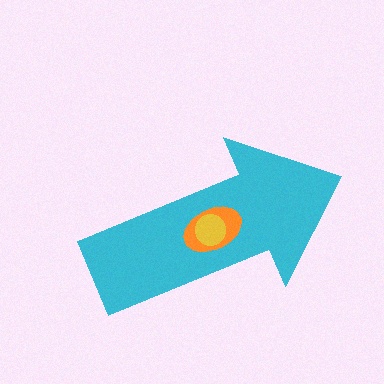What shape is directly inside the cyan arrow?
The orange ellipse.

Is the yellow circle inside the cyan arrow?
Yes.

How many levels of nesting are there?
3.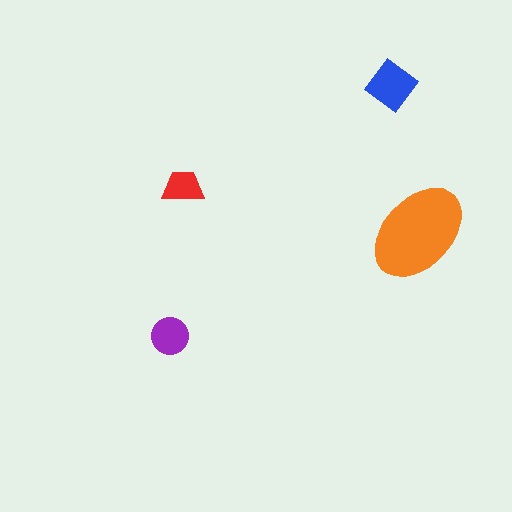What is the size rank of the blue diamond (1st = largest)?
2nd.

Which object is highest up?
The blue diamond is topmost.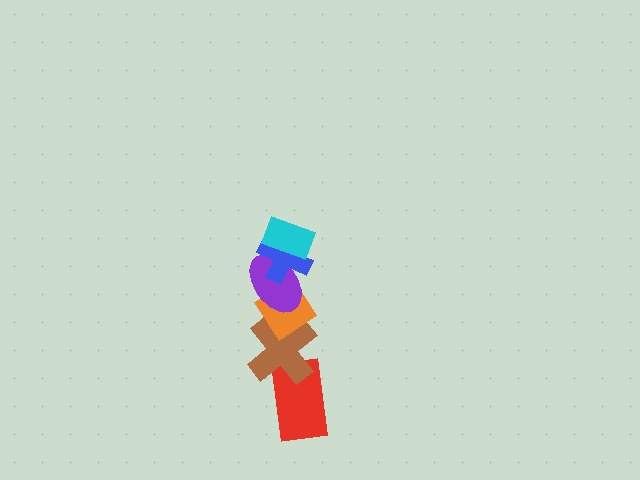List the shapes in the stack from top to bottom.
From top to bottom: the cyan rectangle, the blue cross, the purple ellipse, the orange diamond, the brown cross, the red rectangle.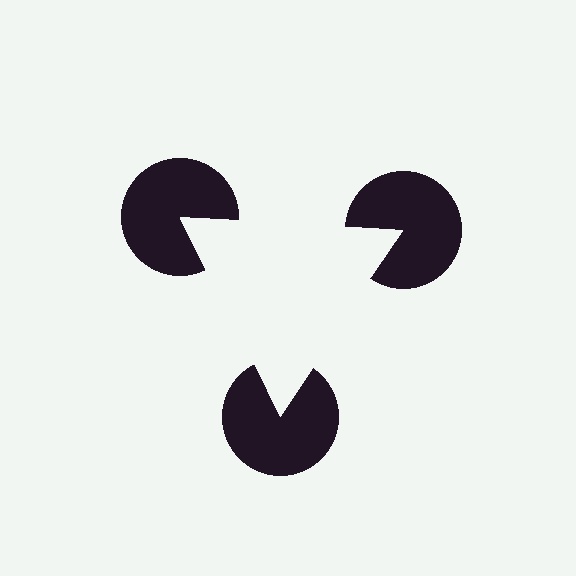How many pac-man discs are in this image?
There are 3 — one at each vertex of the illusory triangle.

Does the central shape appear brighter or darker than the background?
It typically appears slightly brighter than the background, even though no actual brightness change is drawn.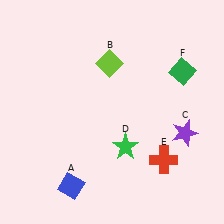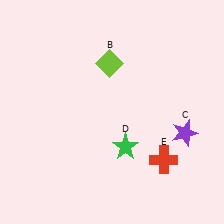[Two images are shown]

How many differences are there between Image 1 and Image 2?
There are 2 differences between the two images.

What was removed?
The blue diamond (A), the green diamond (F) were removed in Image 2.